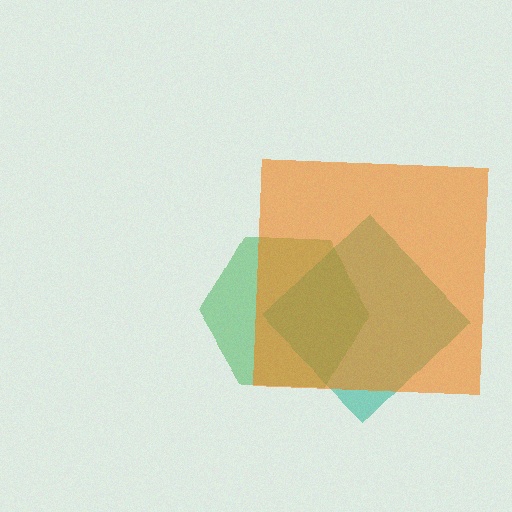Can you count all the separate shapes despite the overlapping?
Yes, there are 3 separate shapes.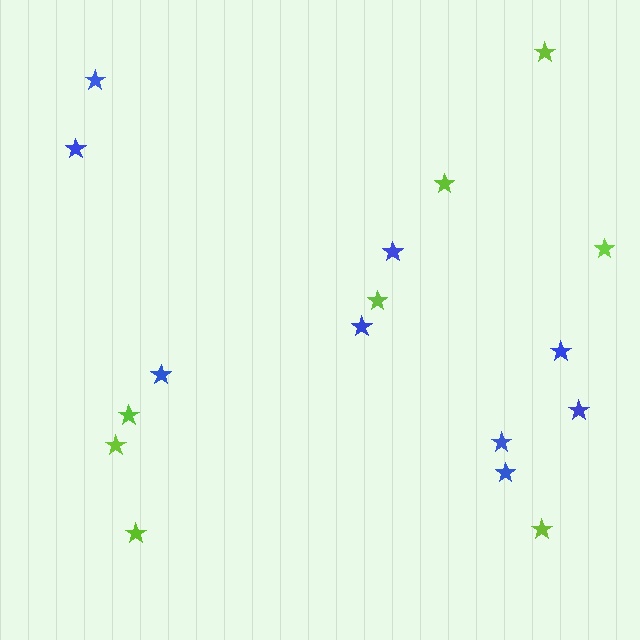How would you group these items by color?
There are 2 groups: one group of blue stars (9) and one group of lime stars (8).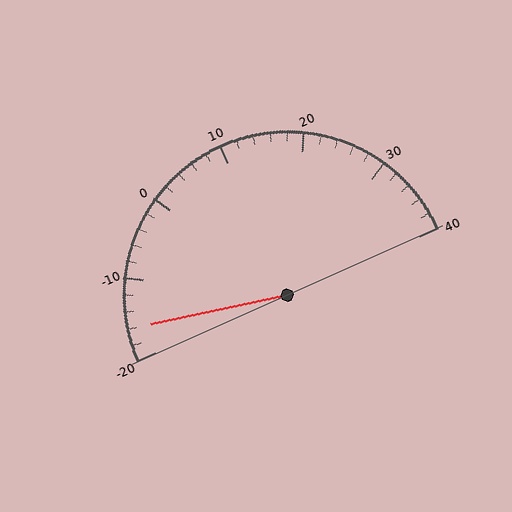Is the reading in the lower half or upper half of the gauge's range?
The reading is in the lower half of the range (-20 to 40).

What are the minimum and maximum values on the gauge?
The gauge ranges from -20 to 40.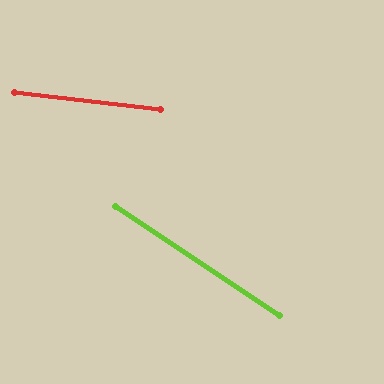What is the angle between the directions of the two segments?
Approximately 27 degrees.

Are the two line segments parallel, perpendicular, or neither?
Neither parallel nor perpendicular — they differ by about 27°.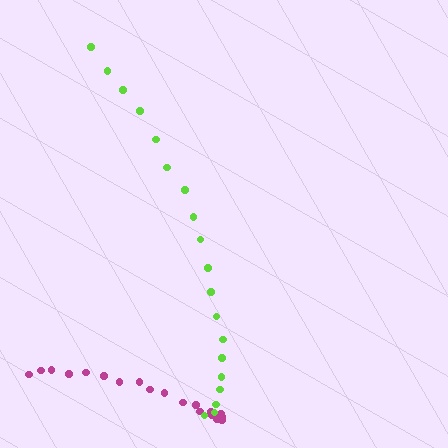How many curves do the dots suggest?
There are 2 distinct paths.